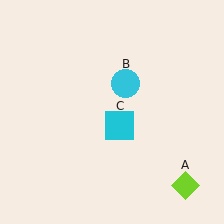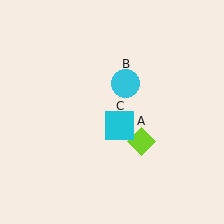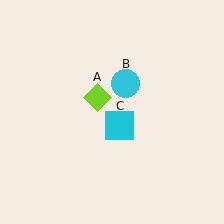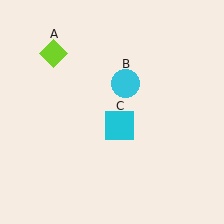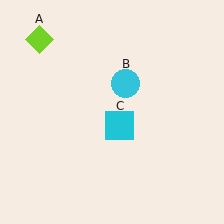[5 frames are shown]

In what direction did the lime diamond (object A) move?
The lime diamond (object A) moved up and to the left.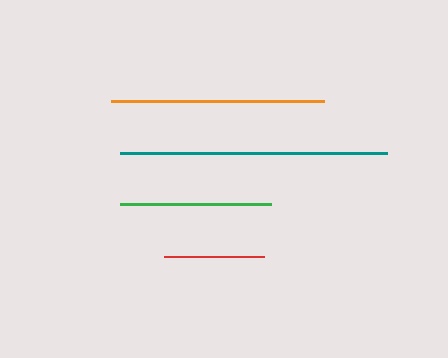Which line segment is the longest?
The teal line is the longest at approximately 267 pixels.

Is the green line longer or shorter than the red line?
The green line is longer than the red line.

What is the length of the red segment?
The red segment is approximately 100 pixels long.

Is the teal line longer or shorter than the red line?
The teal line is longer than the red line.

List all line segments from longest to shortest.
From longest to shortest: teal, orange, green, red.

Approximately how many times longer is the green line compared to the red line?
The green line is approximately 1.5 times the length of the red line.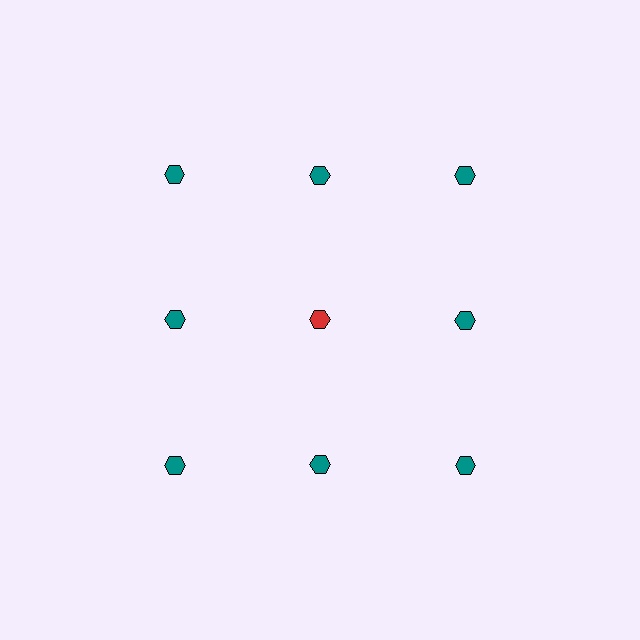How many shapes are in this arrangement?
There are 9 shapes arranged in a grid pattern.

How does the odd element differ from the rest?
It has a different color: red instead of teal.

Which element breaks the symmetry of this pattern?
The red hexagon in the second row, second from left column breaks the symmetry. All other shapes are teal hexagons.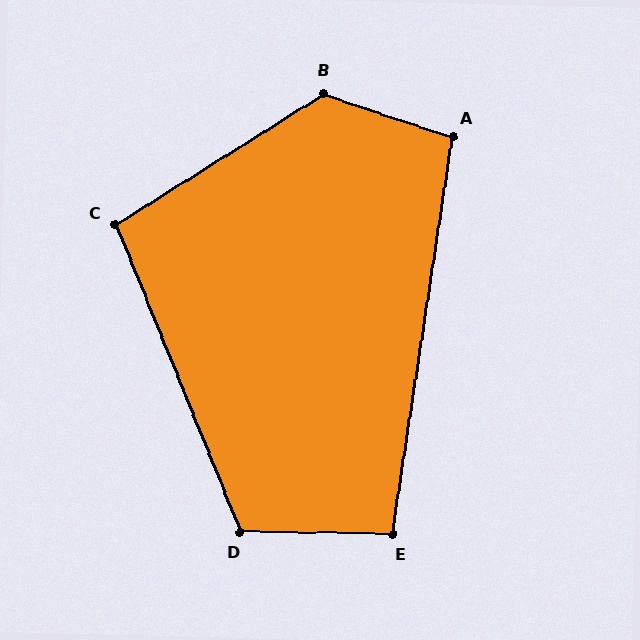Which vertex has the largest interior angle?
B, at approximately 130 degrees.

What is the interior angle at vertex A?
Approximately 100 degrees (obtuse).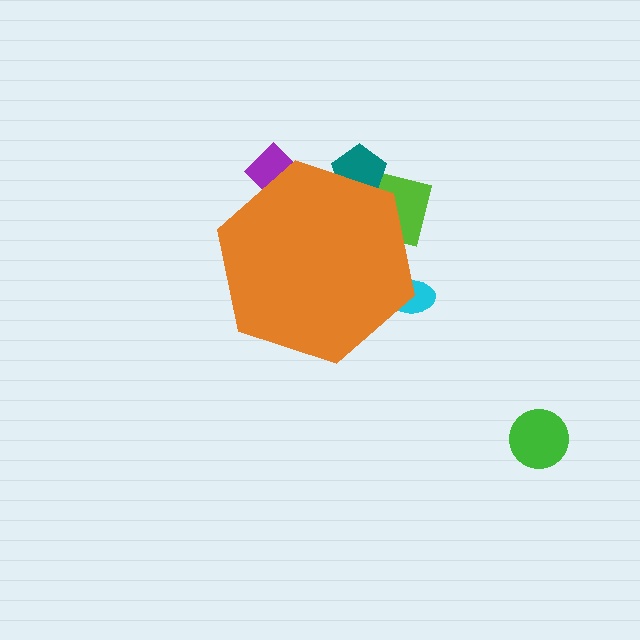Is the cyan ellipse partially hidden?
Yes, the cyan ellipse is partially hidden behind the orange hexagon.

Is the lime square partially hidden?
Yes, the lime square is partially hidden behind the orange hexagon.